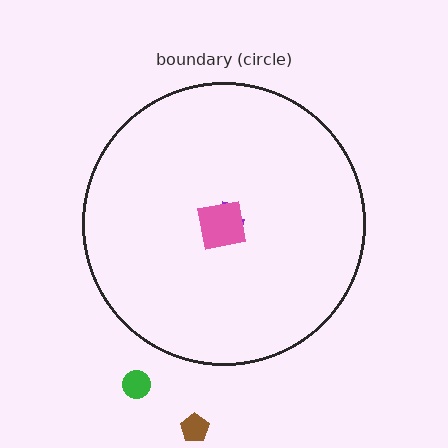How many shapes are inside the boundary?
2 inside, 2 outside.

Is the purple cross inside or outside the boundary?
Inside.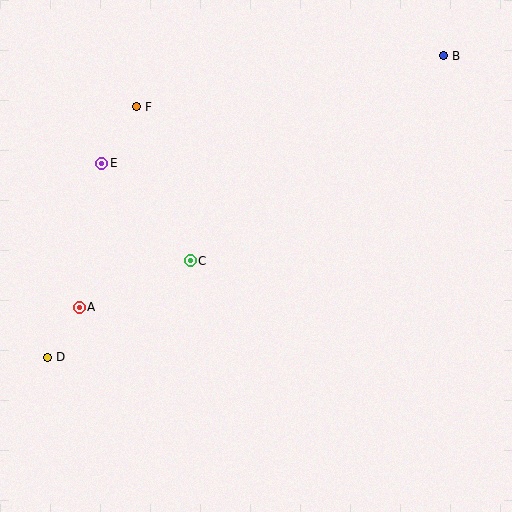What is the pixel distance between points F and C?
The distance between F and C is 163 pixels.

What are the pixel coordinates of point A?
Point A is at (79, 307).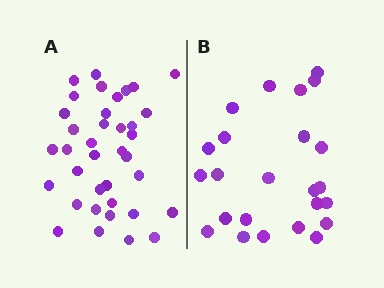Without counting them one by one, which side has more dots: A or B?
Region A (the left region) has more dots.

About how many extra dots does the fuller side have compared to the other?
Region A has approximately 15 more dots than region B.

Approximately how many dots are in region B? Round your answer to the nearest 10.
About 20 dots. (The exact count is 24, which rounds to 20.)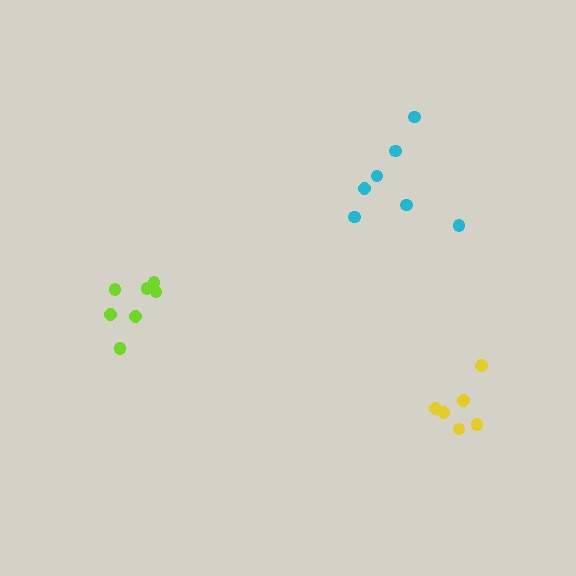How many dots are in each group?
Group 1: 7 dots, Group 2: 6 dots, Group 3: 7 dots (20 total).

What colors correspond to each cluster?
The clusters are colored: cyan, yellow, lime.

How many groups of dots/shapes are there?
There are 3 groups.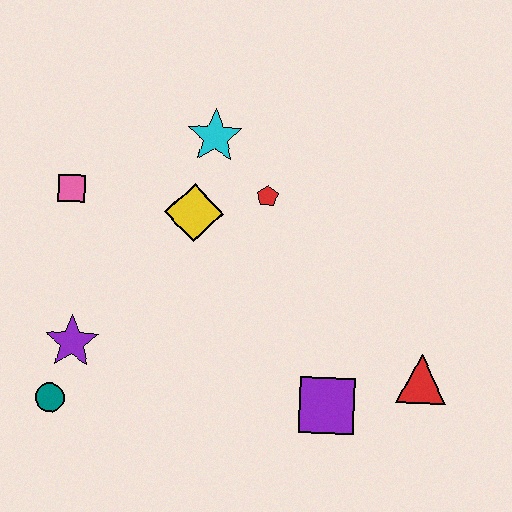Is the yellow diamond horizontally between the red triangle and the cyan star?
No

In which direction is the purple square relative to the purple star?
The purple square is to the right of the purple star.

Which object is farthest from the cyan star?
The red triangle is farthest from the cyan star.